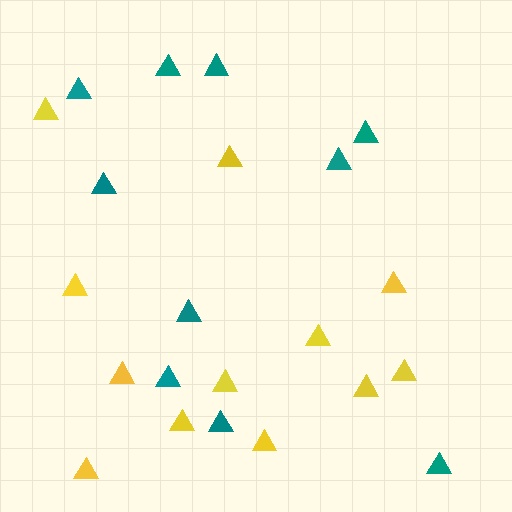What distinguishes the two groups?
There are 2 groups: one group of teal triangles (10) and one group of yellow triangles (12).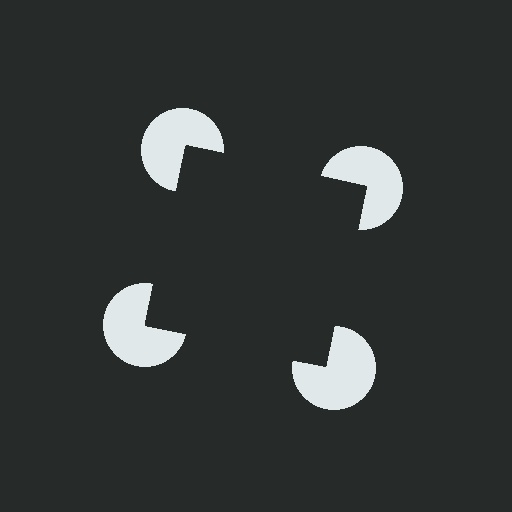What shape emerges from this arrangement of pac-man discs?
An illusory square — its edges are inferred from the aligned wedge cuts in the pac-man discs, not physically drawn.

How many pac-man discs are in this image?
There are 4 — one at each vertex of the illusory square.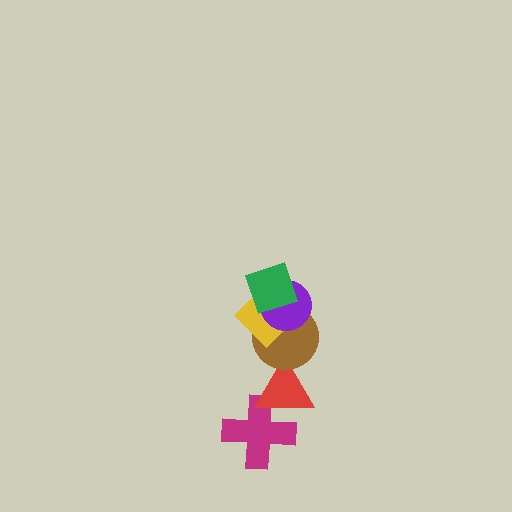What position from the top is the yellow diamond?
The yellow diamond is 3rd from the top.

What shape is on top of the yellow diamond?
The purple circle is on top of the yellow diamond.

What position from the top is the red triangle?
The red triangle is 5th from the top.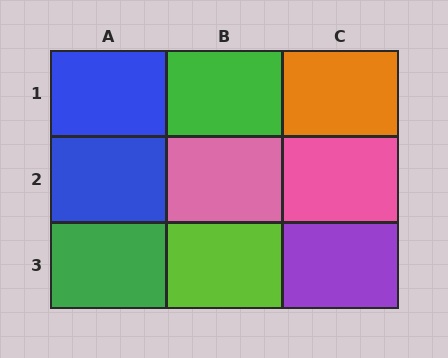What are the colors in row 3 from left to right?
Green, lime, purple.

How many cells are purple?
1 cell is purple.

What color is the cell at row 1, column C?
Orange.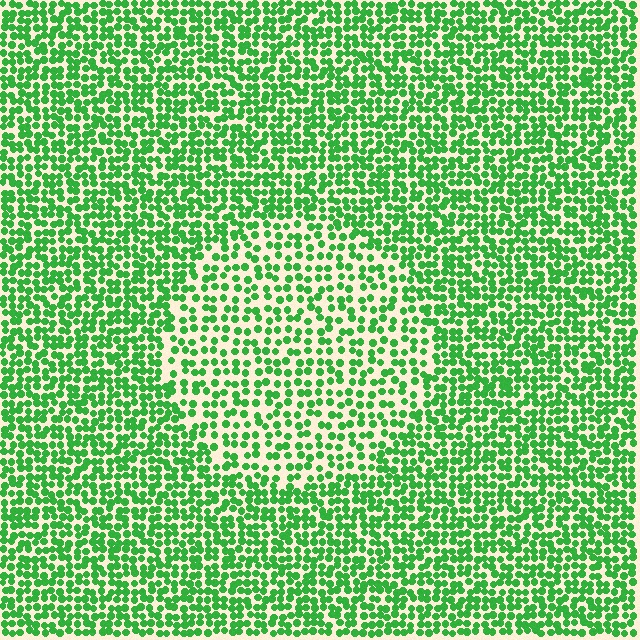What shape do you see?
I see a circle.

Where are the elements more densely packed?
The elements are more densely packed outside the circle boundary.